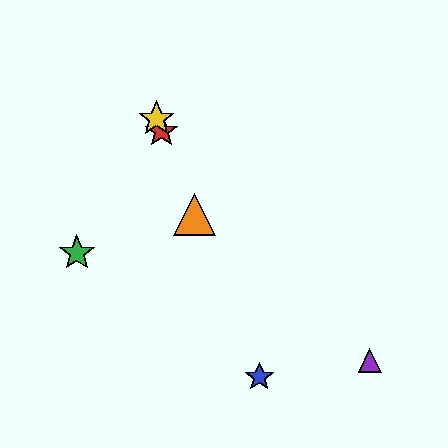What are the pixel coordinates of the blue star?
The blue star is at (259, 377).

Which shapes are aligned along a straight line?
The red star, the blue star, the yellow star, the orange triangle are aligned along a straight line.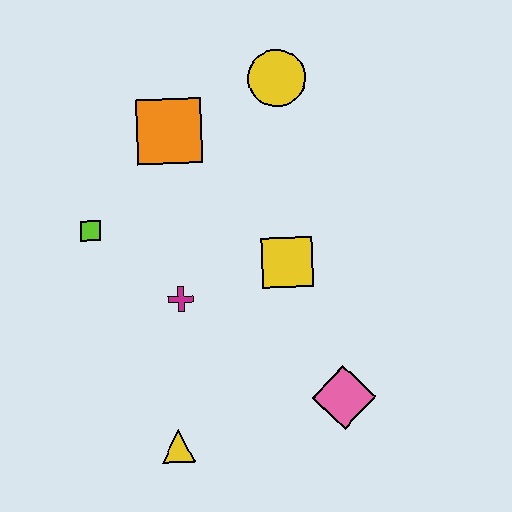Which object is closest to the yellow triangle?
The magenta cross is closest to the yellow triangle.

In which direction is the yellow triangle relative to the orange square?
The yellow triangle is below the orange square.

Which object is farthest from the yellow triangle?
The yellow circle is farthest from the yellow triangle.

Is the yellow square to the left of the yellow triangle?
No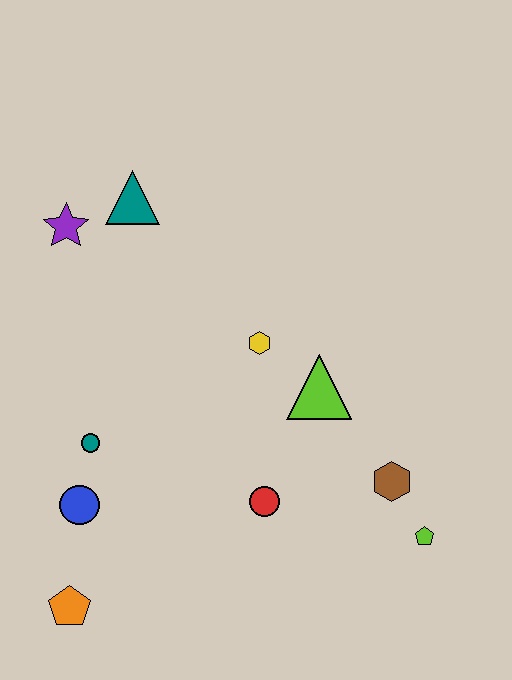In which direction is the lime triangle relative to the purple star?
The lime triangle is to the right of the purple star.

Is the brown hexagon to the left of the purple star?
No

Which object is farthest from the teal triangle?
The lime pentagon is farthest from the teal triangle.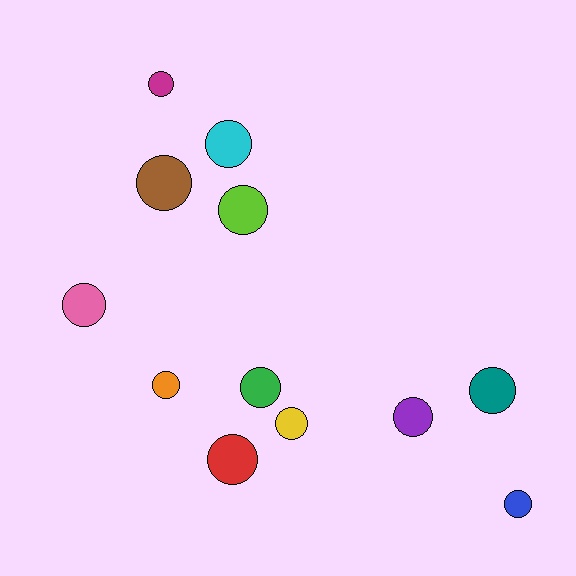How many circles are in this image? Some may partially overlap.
There are 12 circles.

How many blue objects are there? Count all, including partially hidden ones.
There is 1 blue object.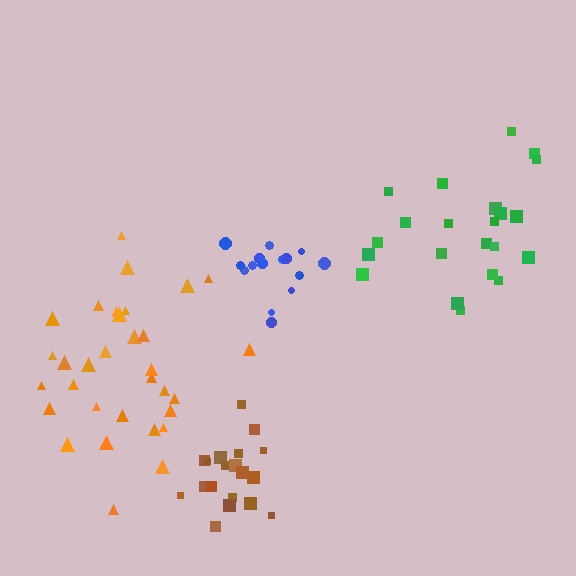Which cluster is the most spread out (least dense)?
Green.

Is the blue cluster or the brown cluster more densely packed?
Blue.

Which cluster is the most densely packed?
Blue.